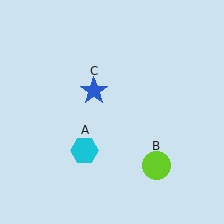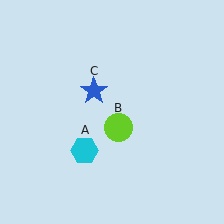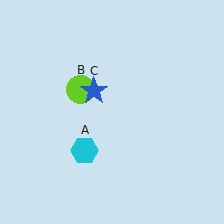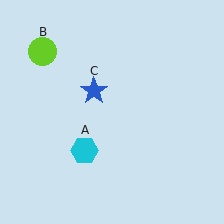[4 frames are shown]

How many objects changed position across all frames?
1 object changed position: lime circle (object B).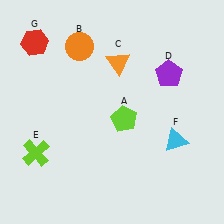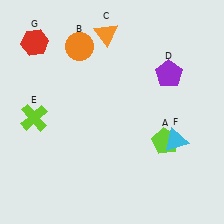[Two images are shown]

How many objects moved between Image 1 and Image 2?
3 objects moved between the two images.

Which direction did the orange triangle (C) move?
The orange triangle (C) moved up.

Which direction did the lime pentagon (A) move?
The lime pentagon (A) moved right.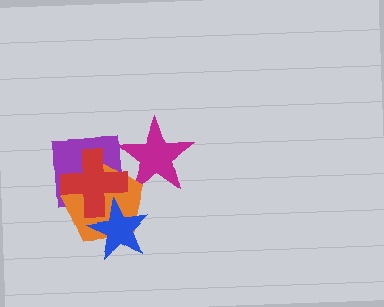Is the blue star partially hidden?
No, no other shape covers it.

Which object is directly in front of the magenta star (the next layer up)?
The purple square is directly in front of the magenta star.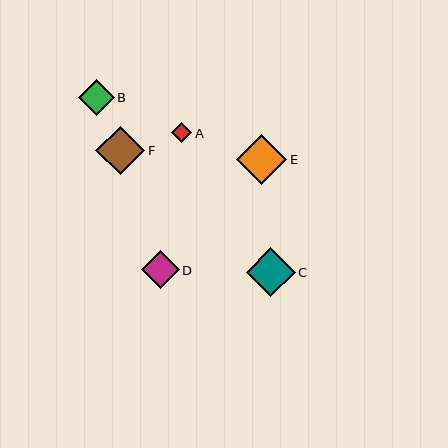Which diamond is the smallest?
Diamond A is the smallest with a size of approximately 20 pixels.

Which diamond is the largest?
Diamond E is the largest with a size of approximately 50 pixels.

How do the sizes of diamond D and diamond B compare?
Diamond D and diamond B are approximately the same size.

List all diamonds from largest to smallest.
From largest to smallest: E, C, F, D, B, A.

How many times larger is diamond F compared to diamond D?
Diamond F is approximately 1.3 times the size of diamond D.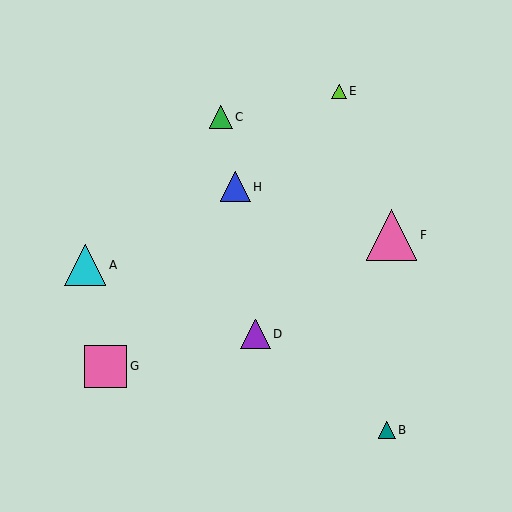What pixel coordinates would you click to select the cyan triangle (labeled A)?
Click at (85, 265) to select the cyan triangle A.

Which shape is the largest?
The pink triangle (labeled F) is the largest.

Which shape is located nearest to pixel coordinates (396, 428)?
The teal triangle (labeled B) at (387, 430) is nearest to that location.